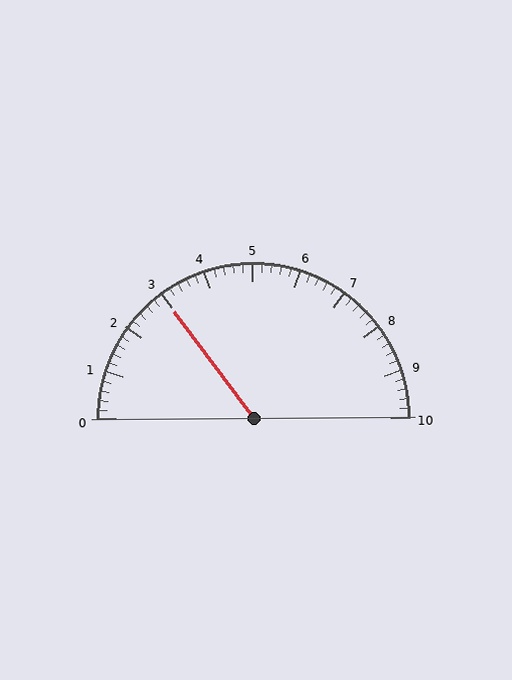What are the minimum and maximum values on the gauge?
The gauge ranges from 0 to 10.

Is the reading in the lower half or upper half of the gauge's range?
The reading is in the lower half of the range (0 to 10).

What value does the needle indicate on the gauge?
The needle indicates approximately 3.0.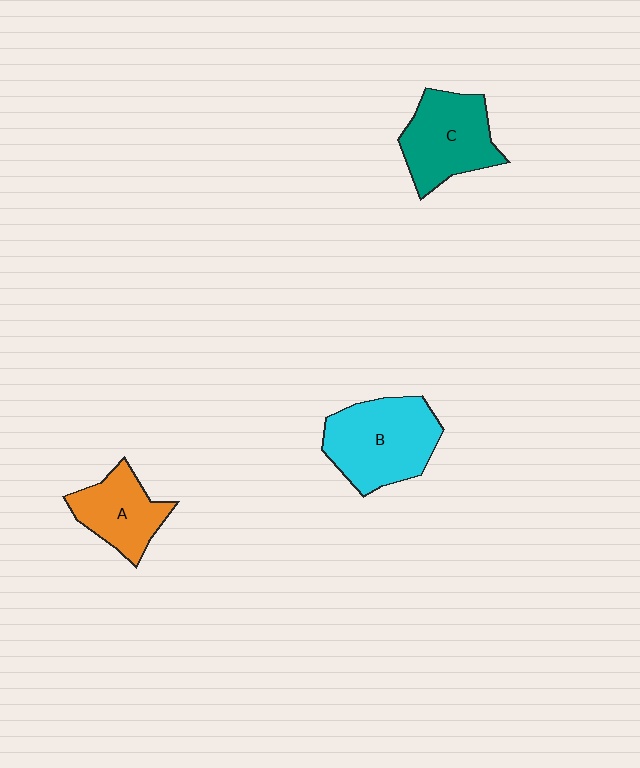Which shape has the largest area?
Shape B (cyan).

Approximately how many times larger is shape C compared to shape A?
Approximately 1.3 times.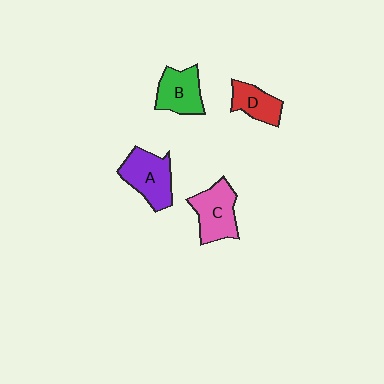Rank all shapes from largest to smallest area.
From largest to smallest: A (purple), C (pink), B (green), D (red).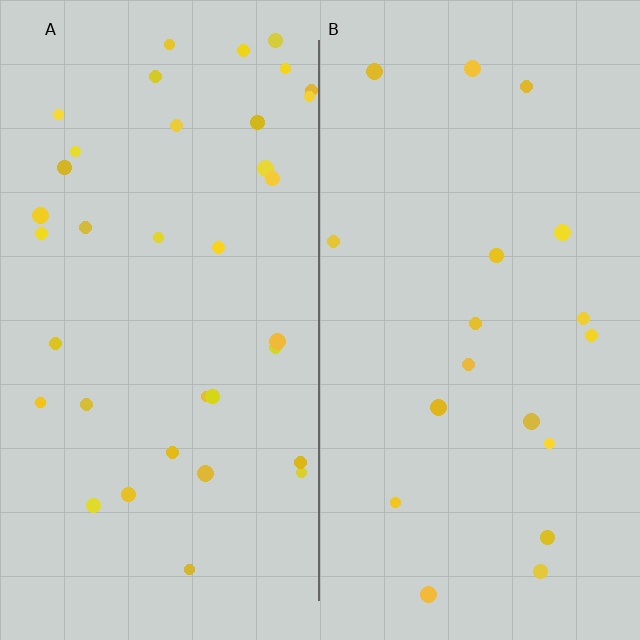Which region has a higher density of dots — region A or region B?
A (the left).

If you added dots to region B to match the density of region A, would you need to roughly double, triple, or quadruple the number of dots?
Approximately double.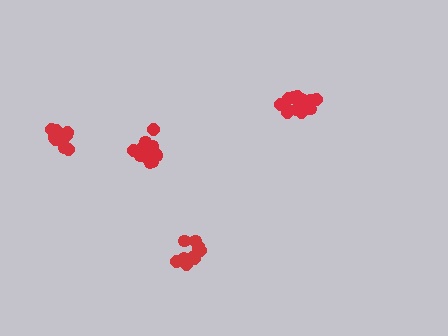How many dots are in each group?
Group 1: 9 dots, Group 2: 15 dots, Group 3: 10 dots, Group 4: 15 dots (49 total).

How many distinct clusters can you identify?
There are 4 distinct clusters.